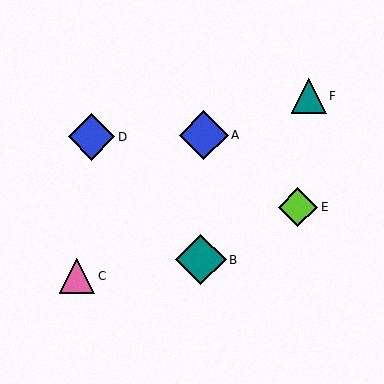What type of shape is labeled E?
Shape E is a lime diamond.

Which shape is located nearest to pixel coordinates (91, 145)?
The blue diamond (labeled D) at (91, 137) is nearest to that location.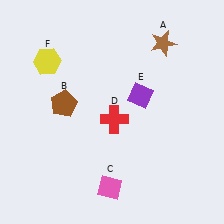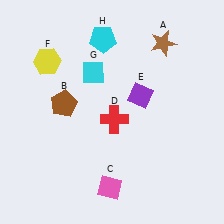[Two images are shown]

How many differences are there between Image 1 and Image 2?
There are 2 differences between the two images.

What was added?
A cyan diamond (G), a cyan pentagon (H) were added in Image 2.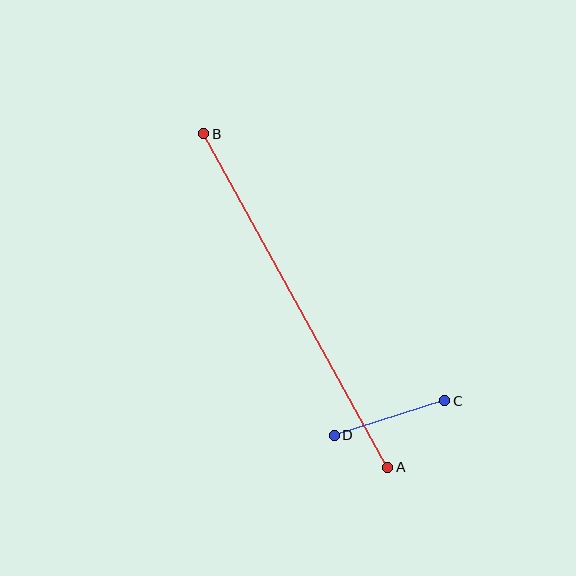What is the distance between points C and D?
The distance is approximately 116 pixels.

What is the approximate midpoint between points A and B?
The midpoint is at approximately (296, 300) pixels.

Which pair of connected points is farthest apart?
Points A and B are farthest apart.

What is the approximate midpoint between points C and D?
The midpoint is at approximately (390, 418) pixels.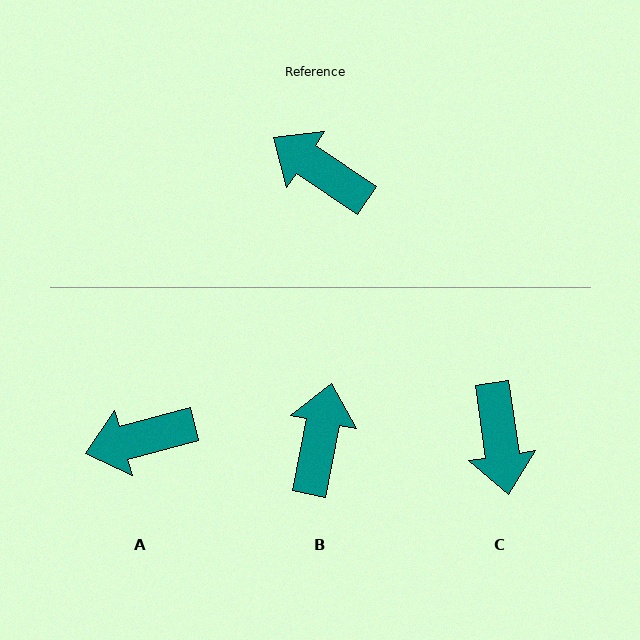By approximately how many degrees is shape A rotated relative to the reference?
Approximately 49 degrees counter-clockwise.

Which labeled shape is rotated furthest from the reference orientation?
C, about 132 degrees away.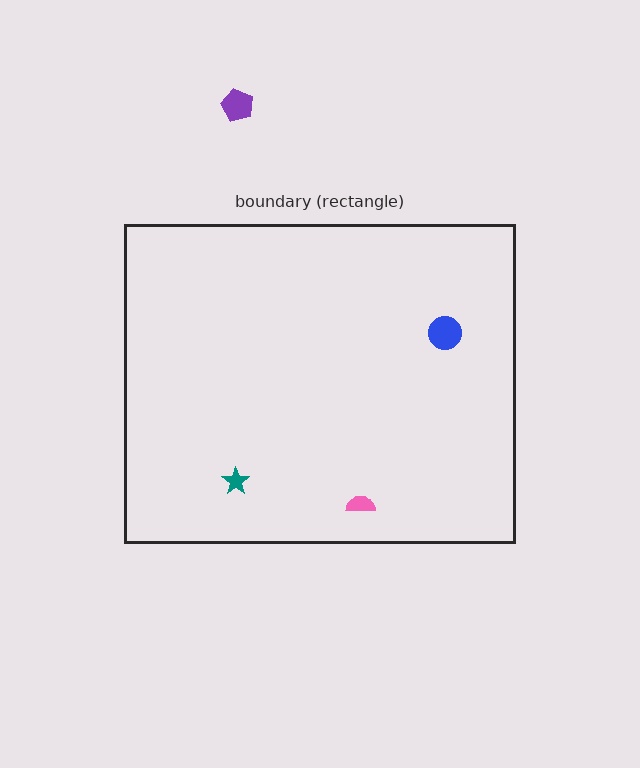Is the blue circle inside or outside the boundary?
Inside.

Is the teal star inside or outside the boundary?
Inside.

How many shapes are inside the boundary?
3 inside, 1 outside.